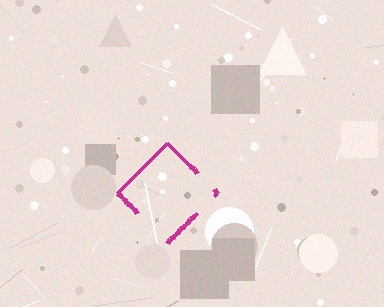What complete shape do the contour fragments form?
The contour fragments form a diamond.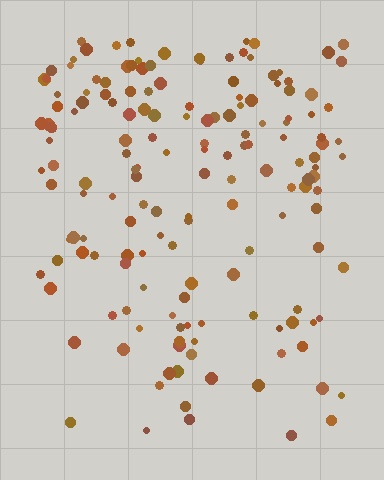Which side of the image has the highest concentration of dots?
The top.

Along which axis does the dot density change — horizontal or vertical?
Vertical.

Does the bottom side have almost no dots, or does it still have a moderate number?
Still a moderate number, just noticeably fewer than the top.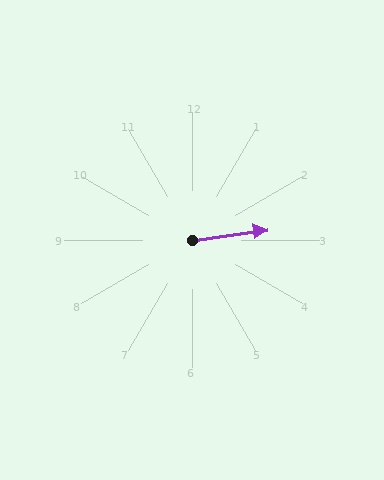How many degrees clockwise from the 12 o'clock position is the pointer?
Approximately 82 degrees.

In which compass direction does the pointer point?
East.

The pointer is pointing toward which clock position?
Roughly 3 o'clock.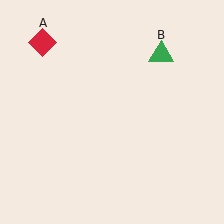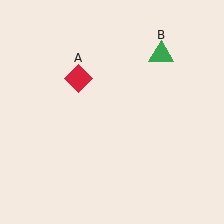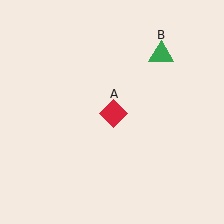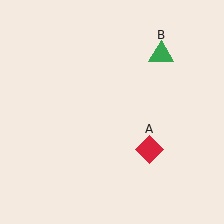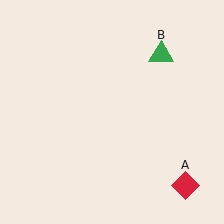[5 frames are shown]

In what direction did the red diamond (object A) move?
The red diamond (object A) moved down and to the right.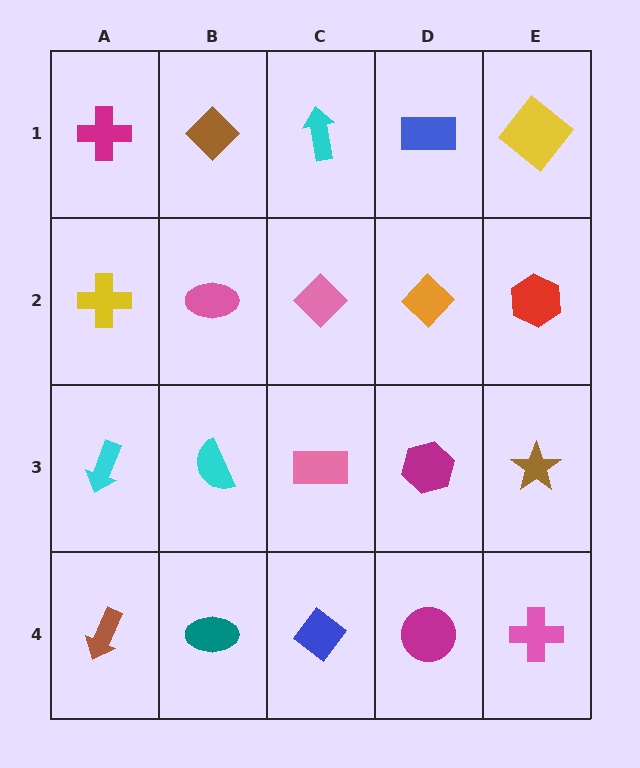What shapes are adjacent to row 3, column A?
A yellow cross (row 2, column A), a brown arrow (row 4, column A), a cyan semicircle (row 3, column B).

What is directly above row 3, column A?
A yellow cross.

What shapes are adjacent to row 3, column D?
An orange diamond (row 2, column D), a magenta circle (row 4, column D), a pink rectangle (row 3, column C), a brown star (row 3, column E).